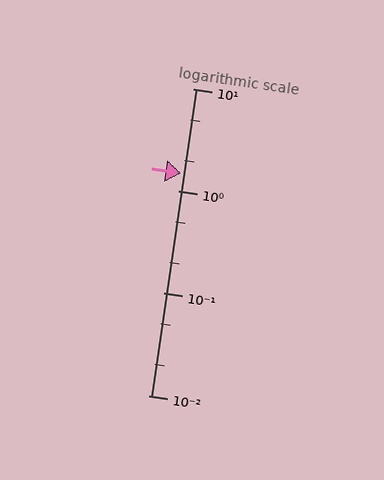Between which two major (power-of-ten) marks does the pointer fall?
The pointer is between 1 and 10.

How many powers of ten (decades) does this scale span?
The scale spans 3 decades, from 0.01 to 10.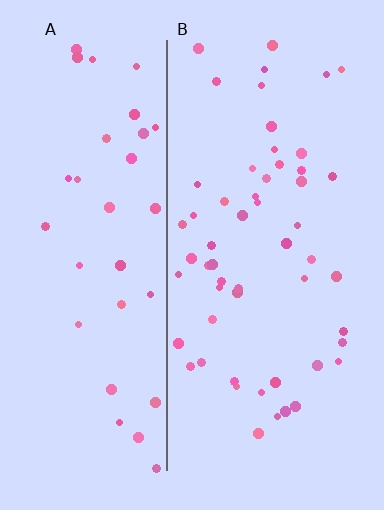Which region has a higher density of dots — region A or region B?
B (the right).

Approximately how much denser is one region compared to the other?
Approximately 1.6× — region B over region A.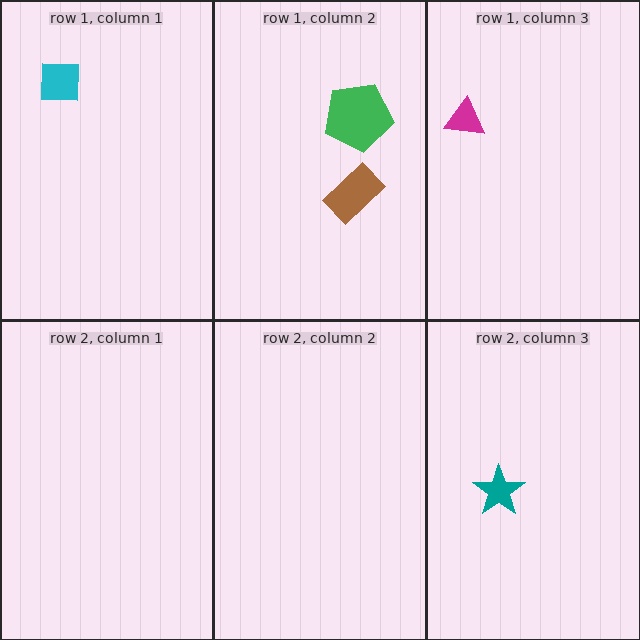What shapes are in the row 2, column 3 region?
The teal star.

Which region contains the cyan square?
The row 1, column 1 region.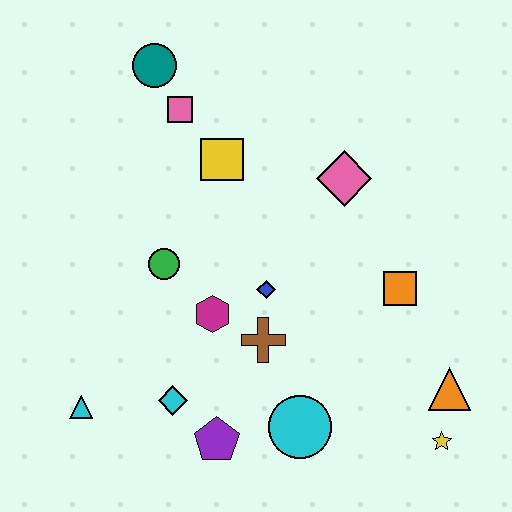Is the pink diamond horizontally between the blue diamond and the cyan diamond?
No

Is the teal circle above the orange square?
Yes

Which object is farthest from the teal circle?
The yellow star is farthest from the teal circle.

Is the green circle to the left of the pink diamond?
Yes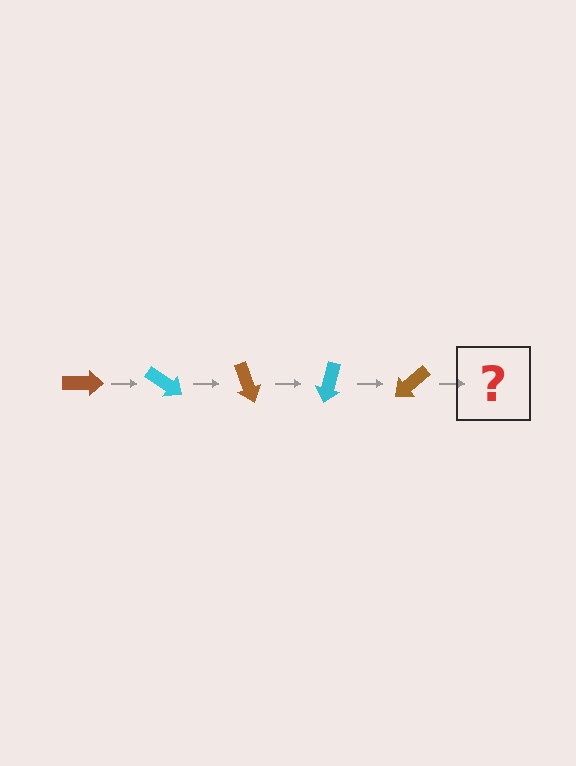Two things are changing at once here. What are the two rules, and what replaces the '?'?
The two rules are that it rotates 35 degrees each step and the color cycles through brown and cyan. The '?' should be a cyan arrow, rotated 175 degrees from the start.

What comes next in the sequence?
The next element should be a cyan arrow, rotated 175 degrees from the start.